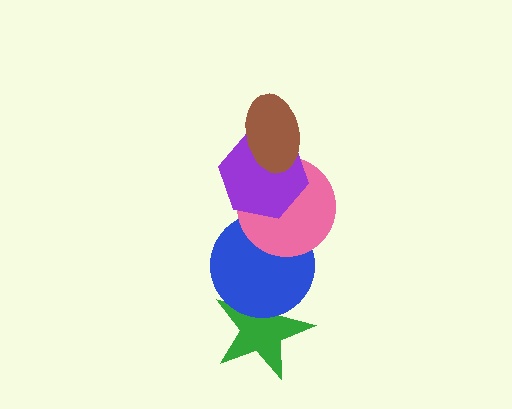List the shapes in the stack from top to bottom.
From top to bottom: the brown ellipse, the purple hexagon, the pink circle, the blue circle, the green star.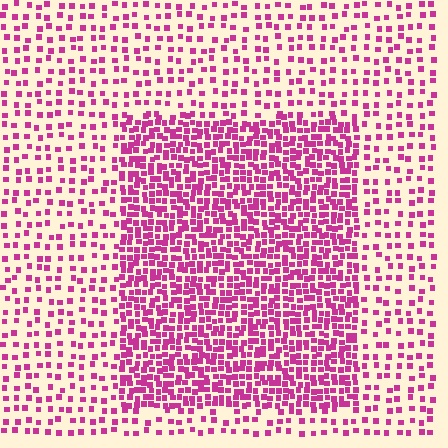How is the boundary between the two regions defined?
The boundary is defined by a change in element density (approximately 2.4x ratio). All elements are the same color, size, and shape.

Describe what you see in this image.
The image contains small magenta elements arranged at two different densities. A rectangle-shaped region is visible where the elements are more densely packed than the surrounding area.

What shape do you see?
I see a rectangle.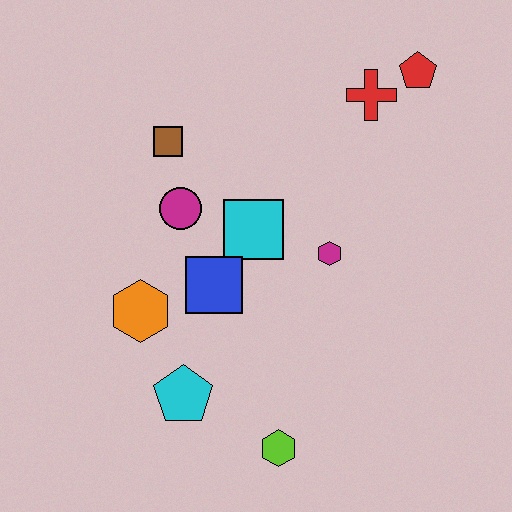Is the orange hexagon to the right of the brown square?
No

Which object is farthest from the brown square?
The lime hexagon is farthest from the brown square.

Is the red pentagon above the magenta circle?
Yes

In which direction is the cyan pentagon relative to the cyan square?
The cyan pentagon is below the cyan square.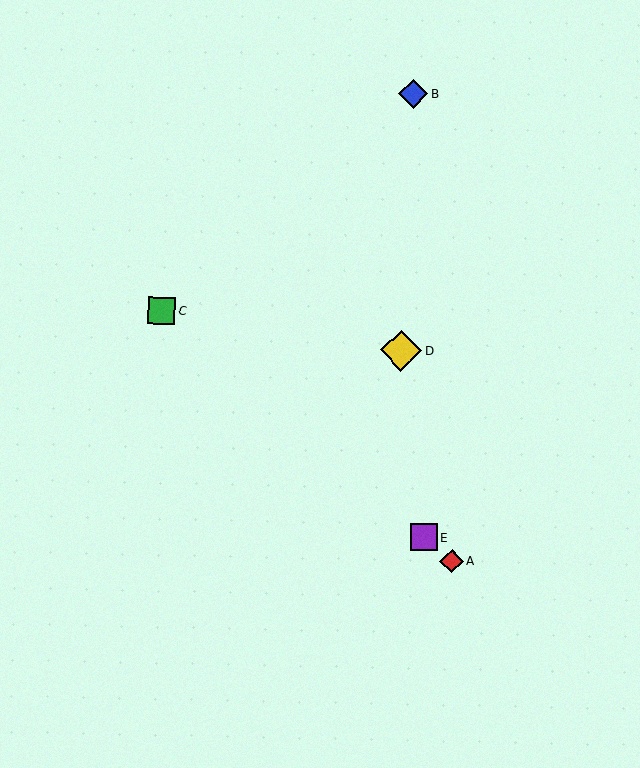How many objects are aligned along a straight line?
3 objects (A, C, E) are aligned along a straight line.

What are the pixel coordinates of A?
Object A is at (452, 561).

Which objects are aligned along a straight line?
Objects A, C, E are aligned along a straight line.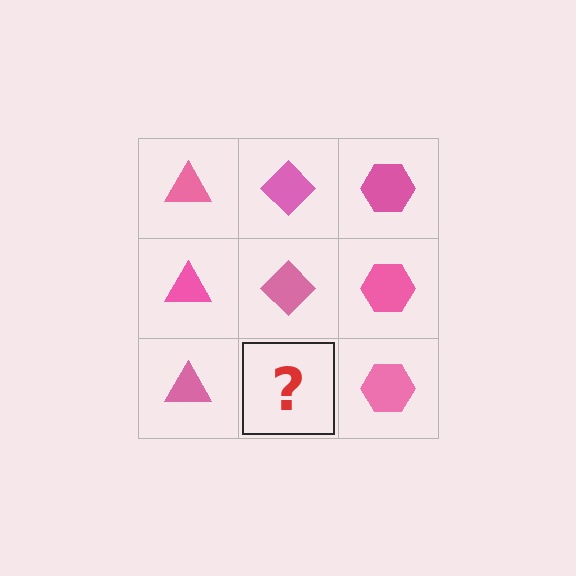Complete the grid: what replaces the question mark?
The question mark should be replaced with a pink diamond.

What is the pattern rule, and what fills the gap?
The rule is that each column has a consistent shape. The gap should be filled with a pink diamond.